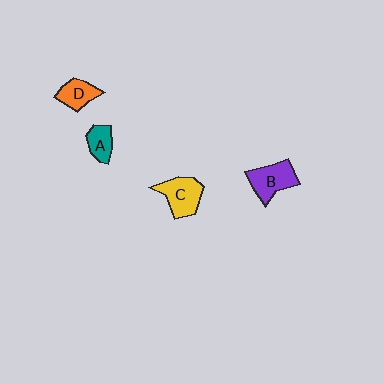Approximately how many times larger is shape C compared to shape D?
Approximately 1.4 times.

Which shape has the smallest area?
Shape A (teal).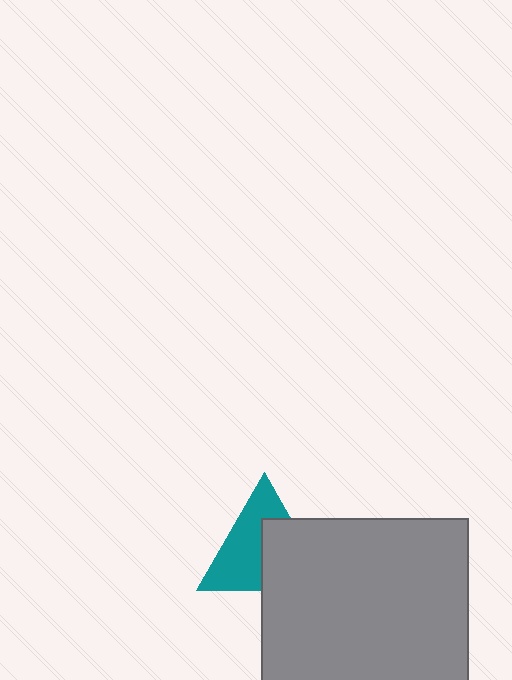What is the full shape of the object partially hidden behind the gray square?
The partially hidden object is a teal triangle.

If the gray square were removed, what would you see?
You would see the complete teal triangle.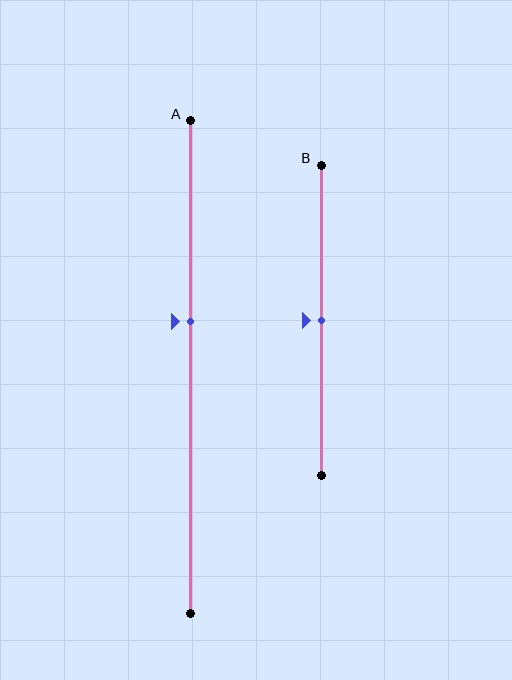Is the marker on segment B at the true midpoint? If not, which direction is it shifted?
Yes, the marker on segment B is at the true midpoint.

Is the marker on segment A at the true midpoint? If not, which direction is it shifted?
No, the marker on segment A is shifted upward by about 9% of the segment length.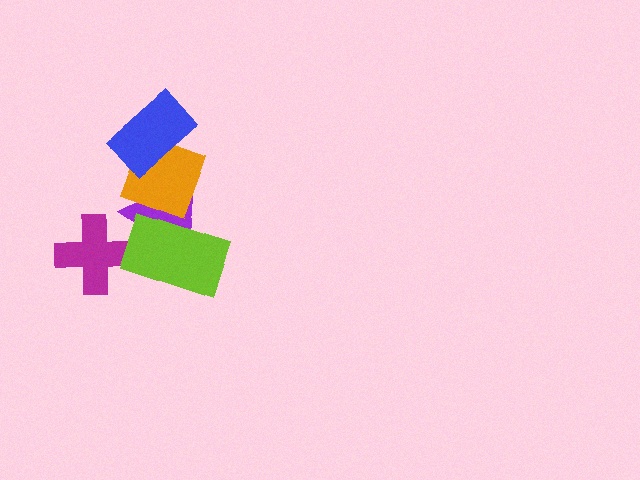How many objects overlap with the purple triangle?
2 objects overlap with the purple triangle.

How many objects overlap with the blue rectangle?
1 object overlaps with the blue rectangle.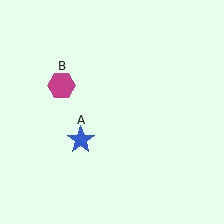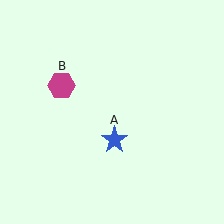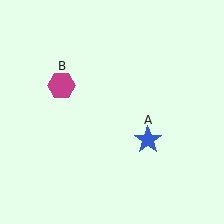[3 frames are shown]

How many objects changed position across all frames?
1 object changed position: blue star (object A).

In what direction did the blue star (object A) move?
The blue star (object A) moved right.